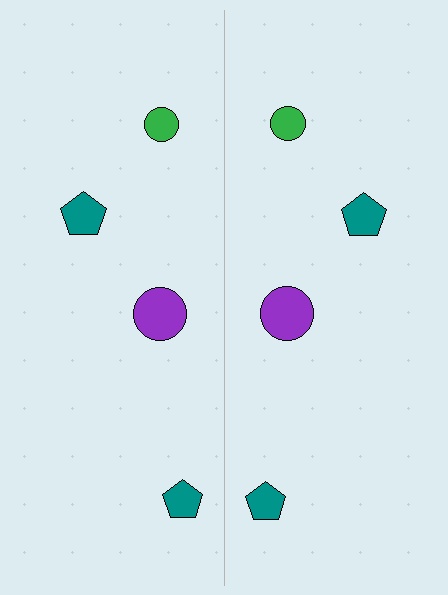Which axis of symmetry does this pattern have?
The pattern has a vertical axis of symmetry running through the center of the image.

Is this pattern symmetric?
Yes, this pattern has bilateral (reflection) symmetry.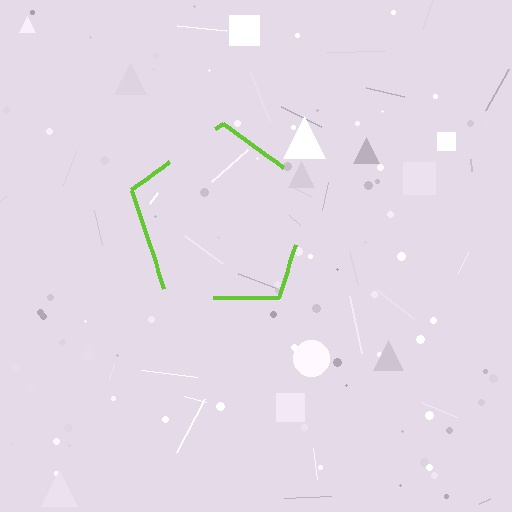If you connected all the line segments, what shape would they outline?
They would outline a pentagon.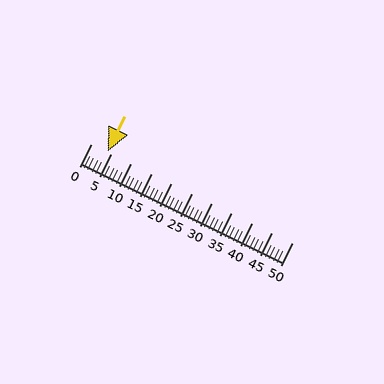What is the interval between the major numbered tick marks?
The major tick marks are spaced 5 units apart.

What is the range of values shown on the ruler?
The ruler shows values from 0 to 50.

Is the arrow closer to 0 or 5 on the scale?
The arrow is closer to 5.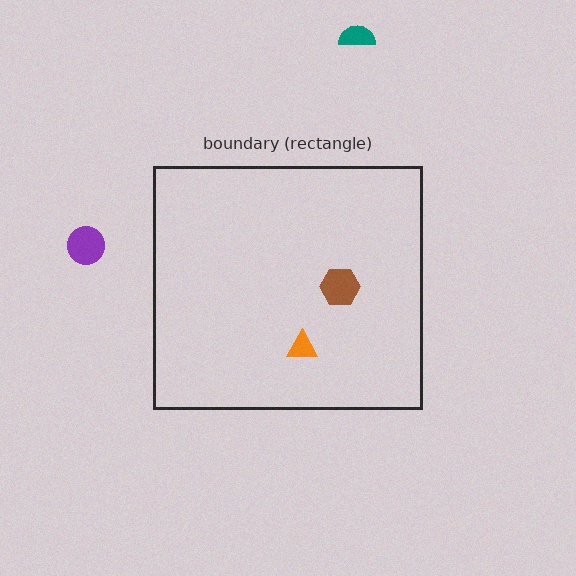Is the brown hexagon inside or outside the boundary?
Inside.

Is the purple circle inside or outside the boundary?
Outside.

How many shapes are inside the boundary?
2 inside, 2 outside.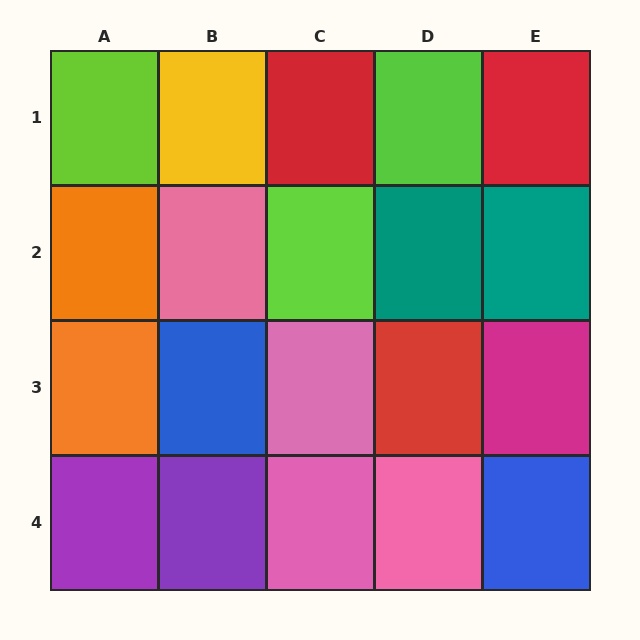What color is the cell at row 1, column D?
Lime.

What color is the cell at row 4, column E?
Blue.